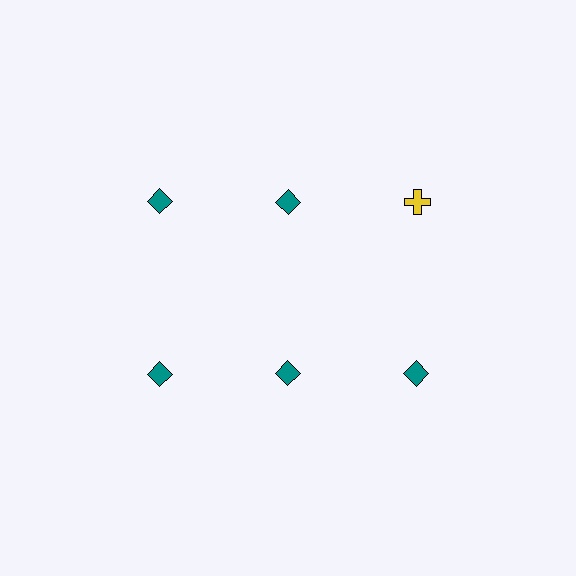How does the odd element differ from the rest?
It differs in both color (yellow instead of teal) and shape (cross instead of diamond).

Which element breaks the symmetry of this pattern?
The yellow cross in the top row, center column breaks the symmetry. All other shapes are teal diamonds.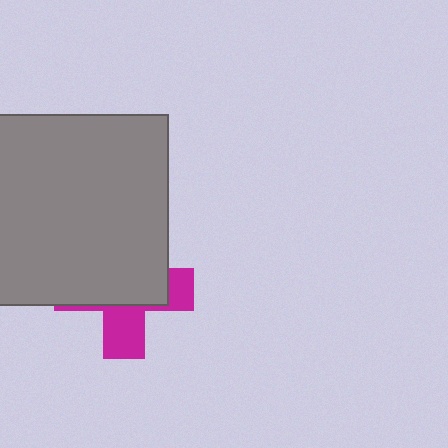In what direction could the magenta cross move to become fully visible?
The magenta cross could move down. That would shift it out from behind the gray square entirely.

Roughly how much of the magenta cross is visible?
A small part of it is visible (roughly 37%).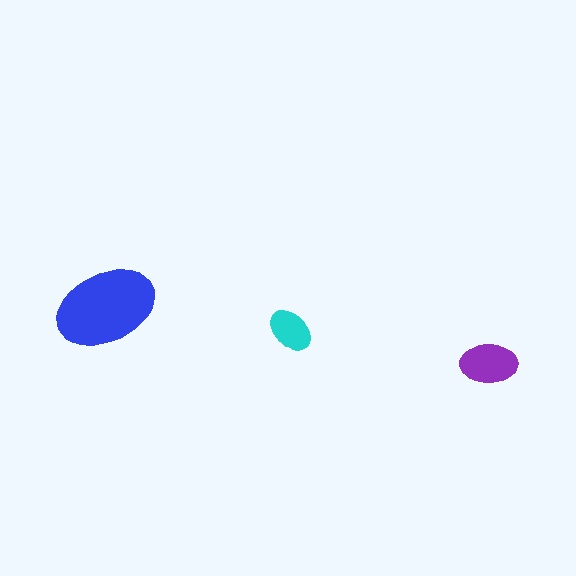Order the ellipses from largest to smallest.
the blue one, the purple one, the cyan one.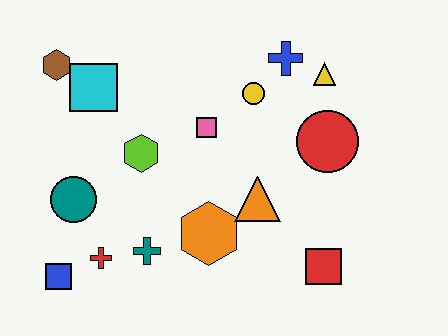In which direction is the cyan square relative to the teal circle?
The cyan square is above the teal circle.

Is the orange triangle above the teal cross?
Yes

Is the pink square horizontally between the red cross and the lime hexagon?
No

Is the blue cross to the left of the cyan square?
No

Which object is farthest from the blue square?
The yellow triangle is farthest from the blue square.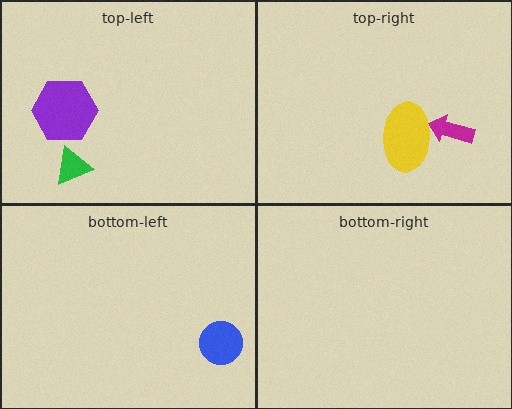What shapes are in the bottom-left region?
The blue circle.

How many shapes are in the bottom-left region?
1.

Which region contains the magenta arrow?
The top-right region.